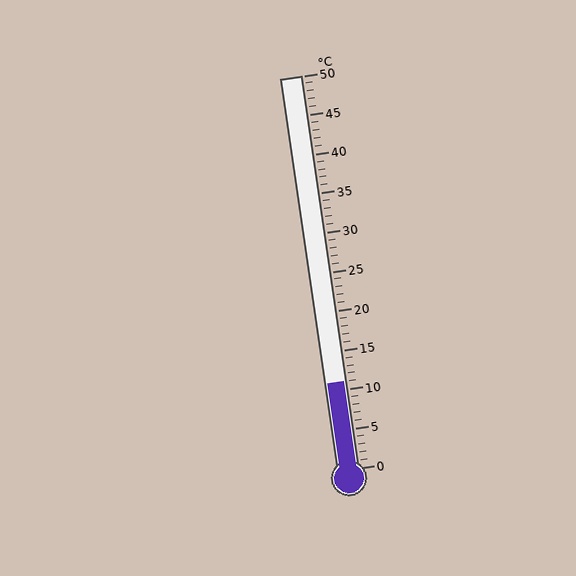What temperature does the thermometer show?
The thermometer shows approximately 11°C.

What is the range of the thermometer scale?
The thermometer scale ranges from 0°C to 50°C.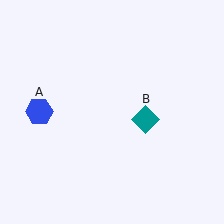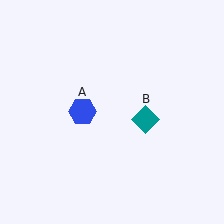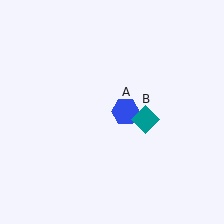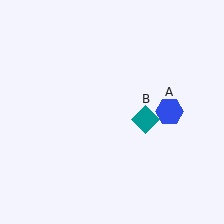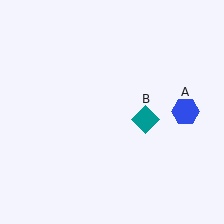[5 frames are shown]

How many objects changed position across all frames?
1 object changed position: blue hexagon (object A).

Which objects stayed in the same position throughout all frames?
Teal diamond (object B) remained stationary.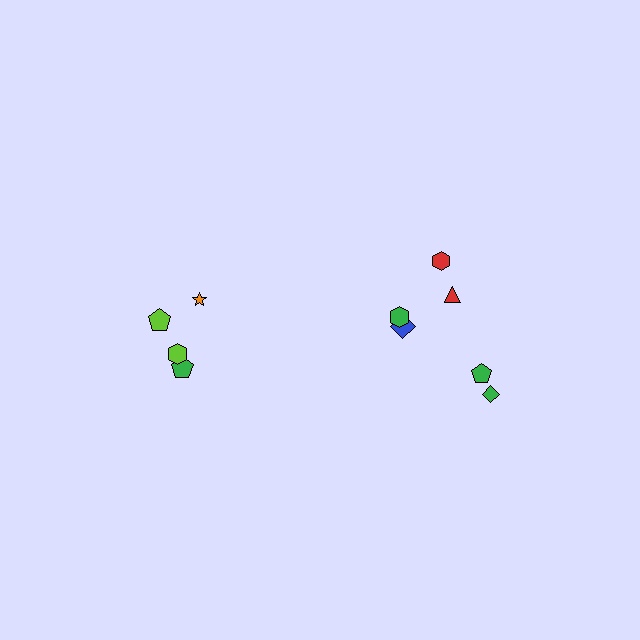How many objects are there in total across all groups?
There are 10 objects.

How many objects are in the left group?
There are 4 objects.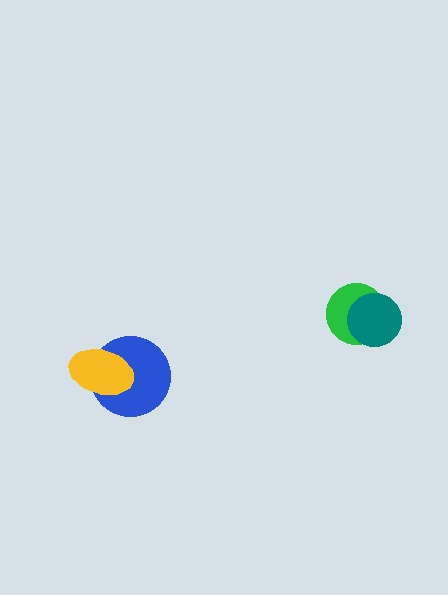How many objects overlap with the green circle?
1 object overlaps with the green circle.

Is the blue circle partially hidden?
Yes, it is partially covered by another shape.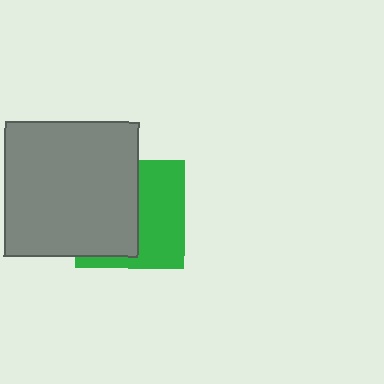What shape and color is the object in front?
The object in front is a gray square.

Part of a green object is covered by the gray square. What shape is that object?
It is a square.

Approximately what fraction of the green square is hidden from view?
Roughly 52% of the green square is hidden behind the gray square.